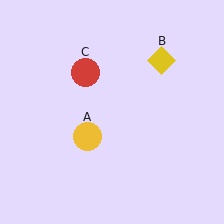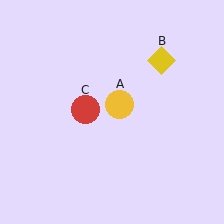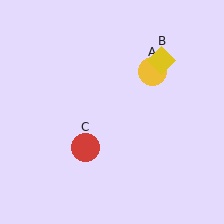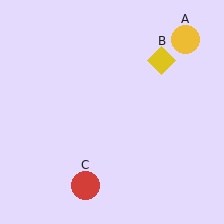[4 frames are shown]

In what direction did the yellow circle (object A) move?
The yellow circle (object A) moved up and to the right.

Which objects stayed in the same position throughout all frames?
Yellow diamond (object B) remained stationary.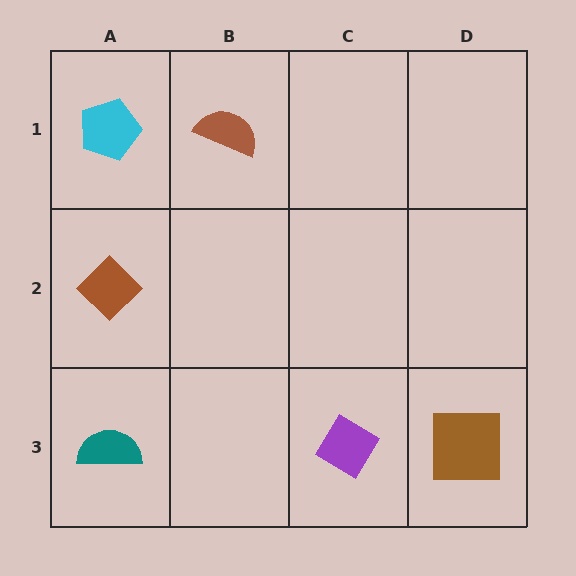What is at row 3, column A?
A teal semicircle.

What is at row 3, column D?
A brown square.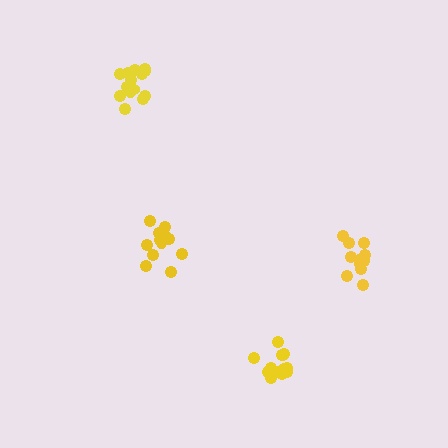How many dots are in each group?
Group 1: 12 dots, Group 2: 15 dots, Group 3: 11 dots, Group 4: 14 dots (52 total).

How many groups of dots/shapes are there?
There are 4 groups.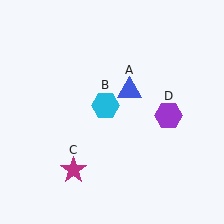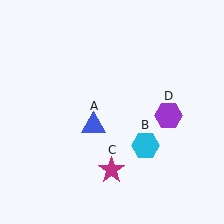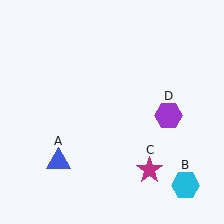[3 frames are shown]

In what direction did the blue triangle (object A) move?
The blue triangle (object A) moved down and to the left.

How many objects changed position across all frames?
3 objects changed position: blue triangle (object A), cyan hexagon (object B), magenta star (object C).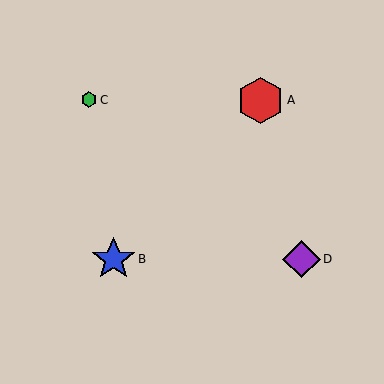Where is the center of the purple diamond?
The center of the purple diamond is at (302, 259).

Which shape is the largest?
The red hexagon (labeled A) is the largest.